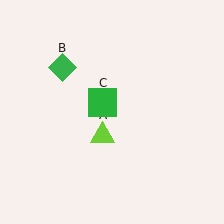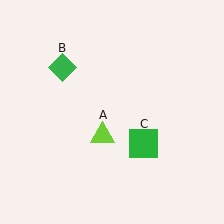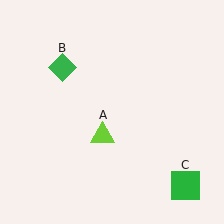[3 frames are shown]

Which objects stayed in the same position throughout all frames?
Lime triangle (object A) and green diamond (object B) remained stationary.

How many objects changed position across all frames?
1 object changed position: green square (object C).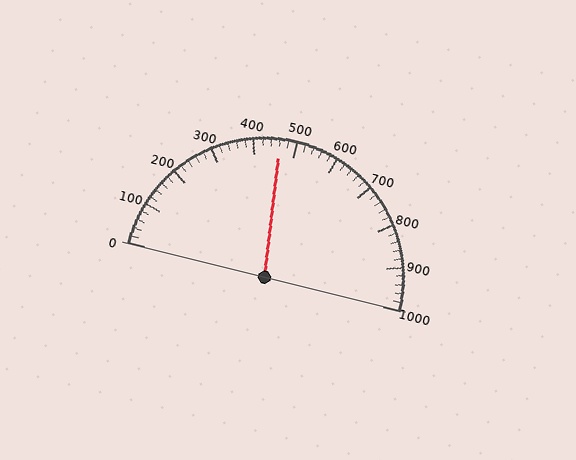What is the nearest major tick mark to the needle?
The nearest major tick mark is 500.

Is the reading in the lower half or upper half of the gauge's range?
The reading is in the lower half of the range (0 to 1000).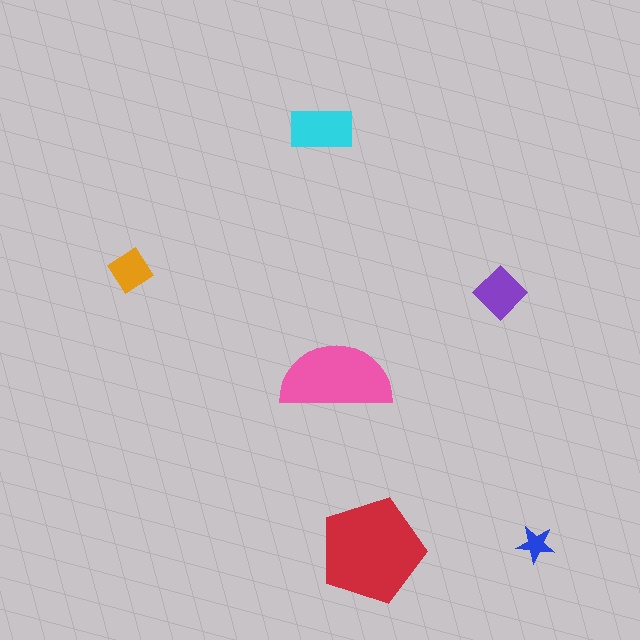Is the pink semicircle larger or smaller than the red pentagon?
Smaller.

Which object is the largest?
The red pentagon.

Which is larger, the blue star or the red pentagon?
The red pentagon.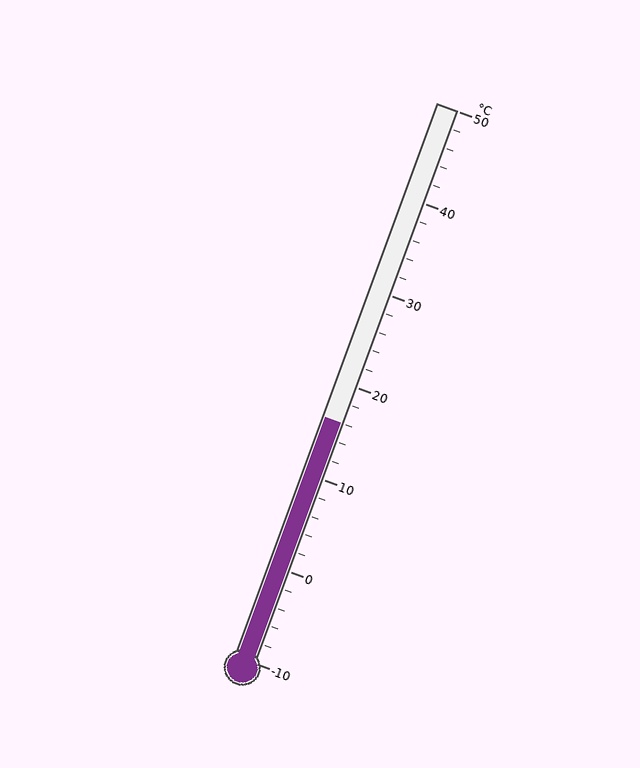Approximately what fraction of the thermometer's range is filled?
The thermometer is filled to approximately 45% of its range.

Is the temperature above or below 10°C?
The temperature is above 10°C.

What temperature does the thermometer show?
The thermometer shows approximately 16°C.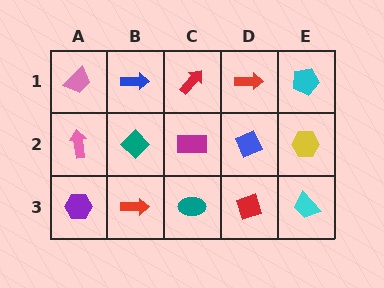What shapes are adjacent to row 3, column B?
A teal diamond (row 2, column B), a purple hexagon (row 3, column A), a teal ellipse (row 3, column C).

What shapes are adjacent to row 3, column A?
A pink arrow (row 2, column A), a red arrow (row 3, column B).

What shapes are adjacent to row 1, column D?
A blue diamond (row 2, column D), a red arrow (row 1, column C), a cyan pentagon (row 1, column E).